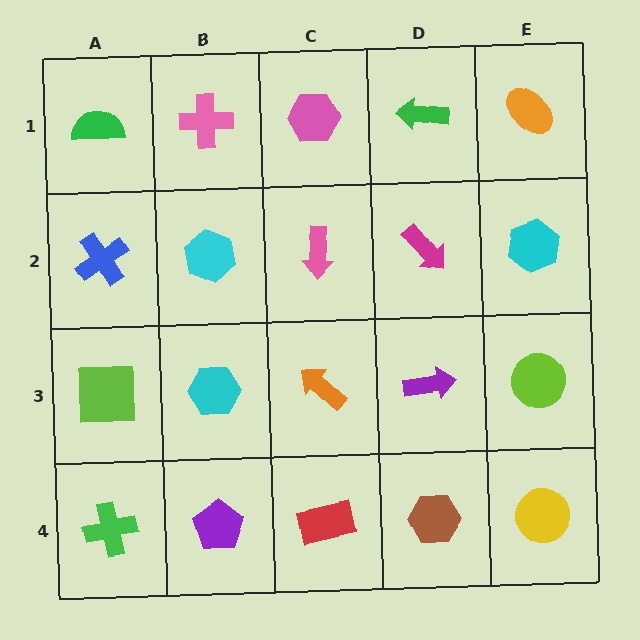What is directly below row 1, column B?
A cyan hexagon.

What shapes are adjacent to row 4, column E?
A lime circle (row 3, column E), a brown hexagon (row 4, column D).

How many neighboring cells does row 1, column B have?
3.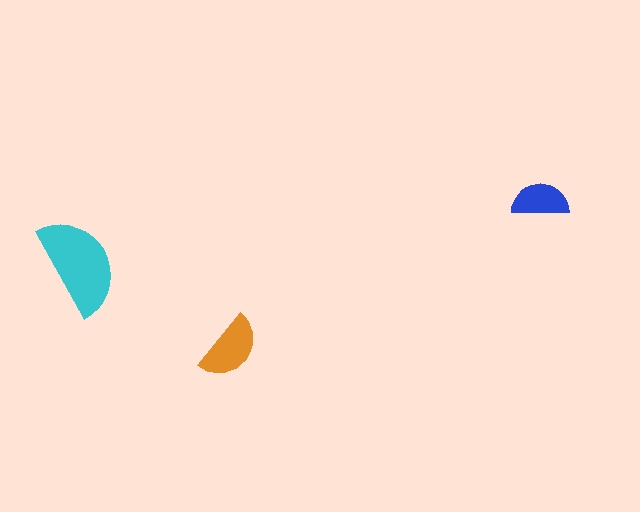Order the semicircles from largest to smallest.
the cyan one, the orange one, the blue one.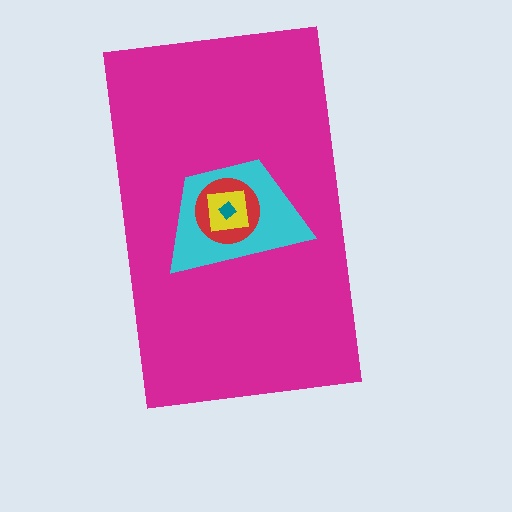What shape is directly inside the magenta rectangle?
The cyan trapezoid.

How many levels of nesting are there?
5.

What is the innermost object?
The teal diamond.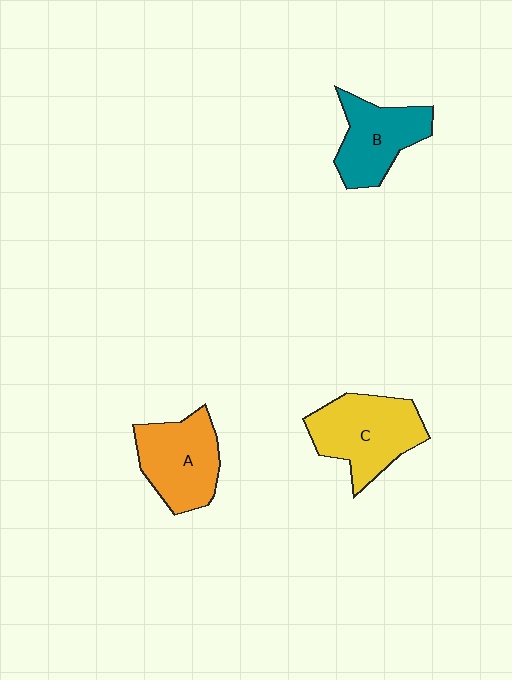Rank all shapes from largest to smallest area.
From largest to smallest: C (yellow), A (orange), B (teal).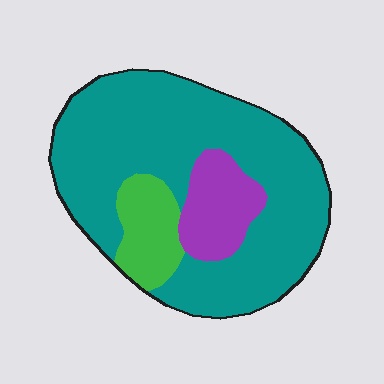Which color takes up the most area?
Teal, at roughly 75%.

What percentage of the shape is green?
Green takes up about one eighth (1/8) of the shape.